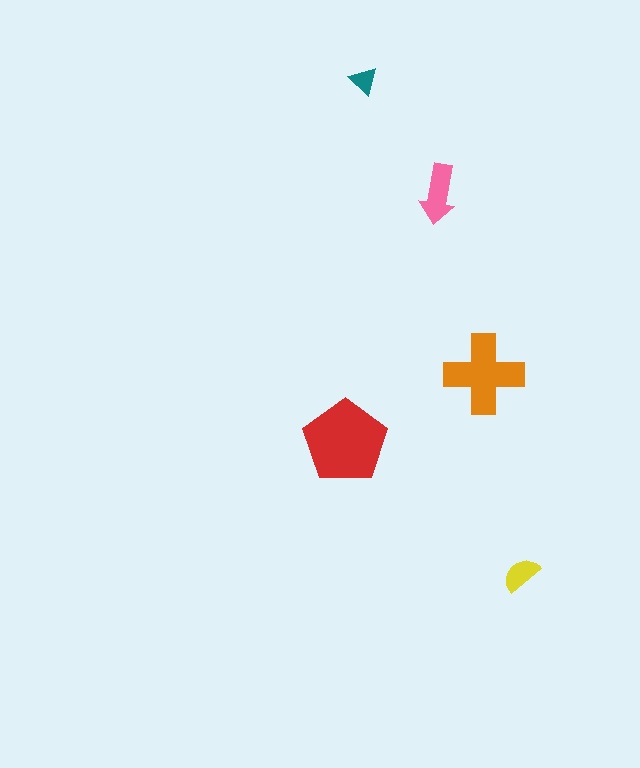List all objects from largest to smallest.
The red pentagon, the orange cross, the pink arrow, the yellow semicircle, the teal triangle.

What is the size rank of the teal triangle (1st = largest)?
5th.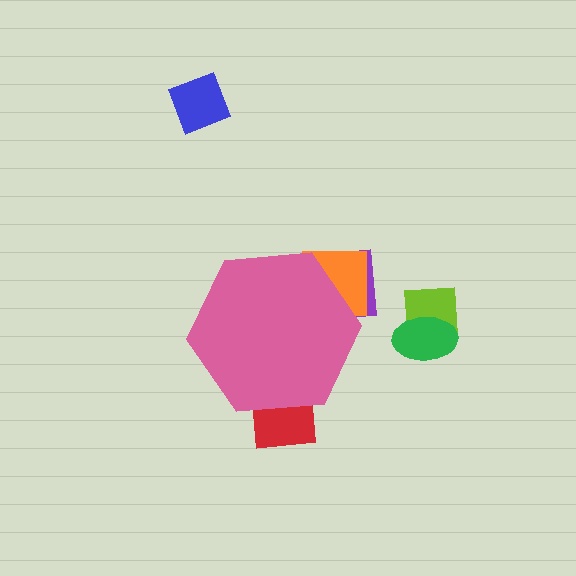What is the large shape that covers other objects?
A pink hexagon.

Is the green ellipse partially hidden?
No, the green ellipse is fully visible.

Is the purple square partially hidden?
Yes, the purple square is partially hidden behind the pink hexagon.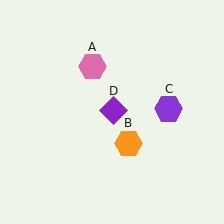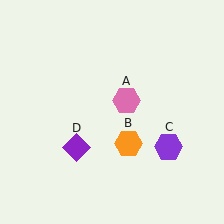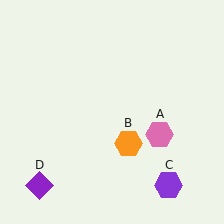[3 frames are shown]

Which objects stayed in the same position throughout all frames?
Orange hexagon (object B) remained stationary.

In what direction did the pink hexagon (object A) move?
The pink hexagon (object A) moved down and to the right.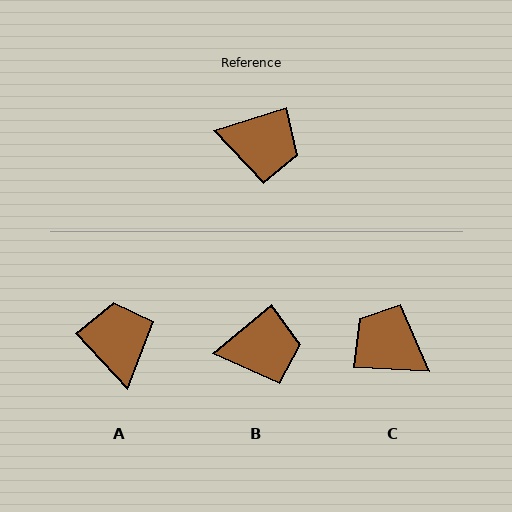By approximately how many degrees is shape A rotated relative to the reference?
Approximately 116 degrees counter-clockwise.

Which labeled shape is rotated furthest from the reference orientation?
C, about 160 degrees away.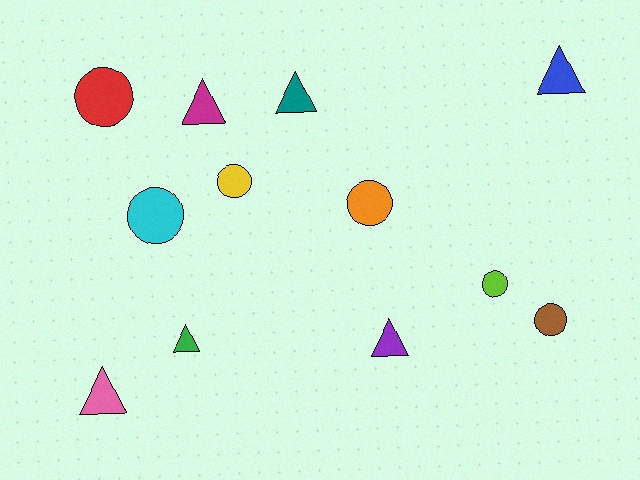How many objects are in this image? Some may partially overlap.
There are 12 objects.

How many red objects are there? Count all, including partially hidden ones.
There is 1 red object.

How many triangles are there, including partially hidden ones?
There are 6 triangles.